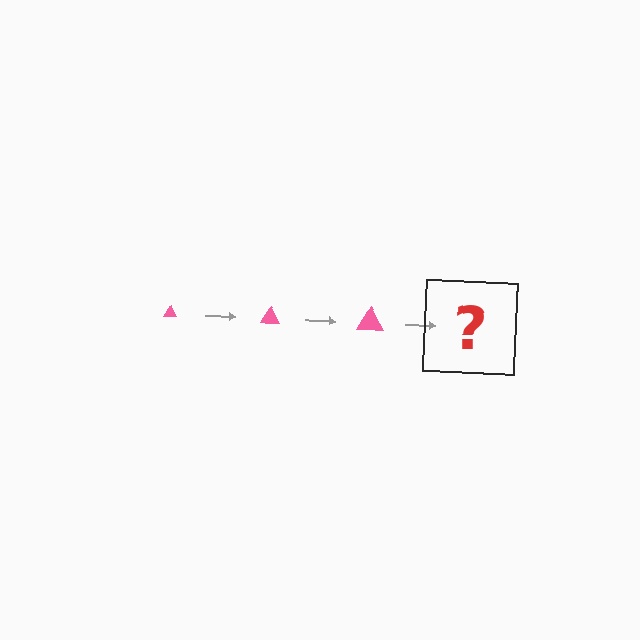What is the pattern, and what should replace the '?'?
The pattern is that the triangle gets progressively larger each step. The '?' should be a pink triangle, larger than the previous one.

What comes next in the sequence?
The next element should be a pink triangle, larger than the previous one.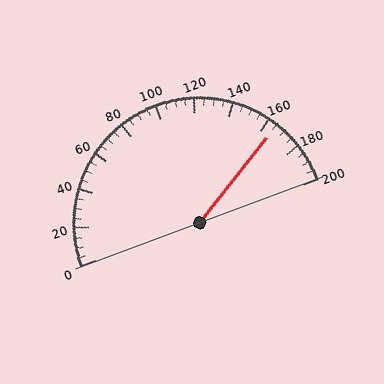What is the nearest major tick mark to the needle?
The nearest major tick mark is 160.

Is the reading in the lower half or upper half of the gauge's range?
The reading is in the upper half of the range (0 to 200).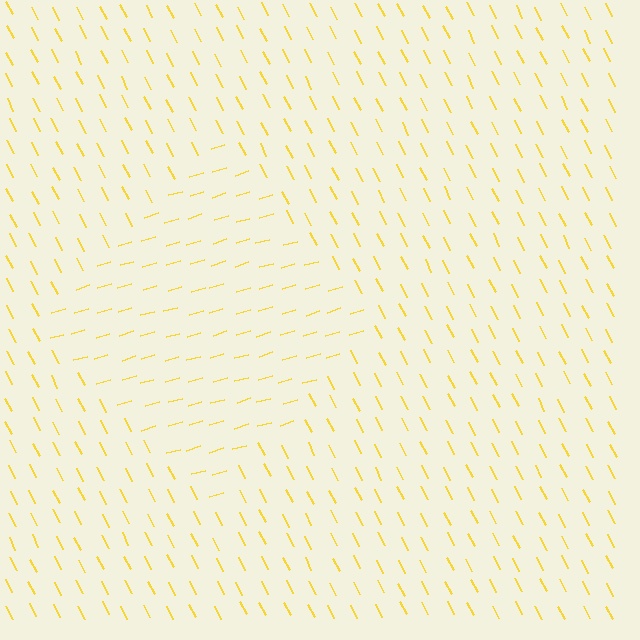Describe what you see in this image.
The image is filled with small yellow line segments. A diamond region in the image has lines oriented differently from the surrounding lines, creating a visible texture boundary.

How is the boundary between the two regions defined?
The boundary is defined purely by a change in line orientation (approximately 80 degrees difference). All lines are the same color and thickness.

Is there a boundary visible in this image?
Yes, there is a texture boundary formed by a change in line orientation.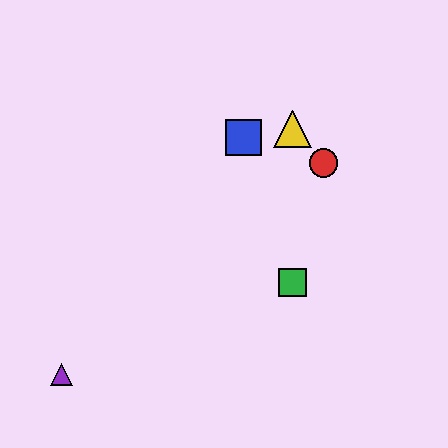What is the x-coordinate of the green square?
The green square is at x≈293.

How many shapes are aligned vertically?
2 shapes (the green square, the yellow triangle) are aligned vertically.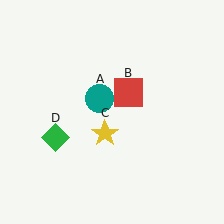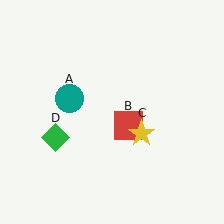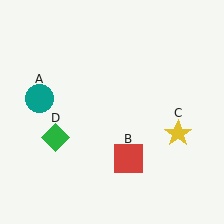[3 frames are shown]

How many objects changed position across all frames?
3 objects changed position: teal circle (object A), red square (object B), yellow star (object C).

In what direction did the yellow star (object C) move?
The yellow star (object C) moved right.